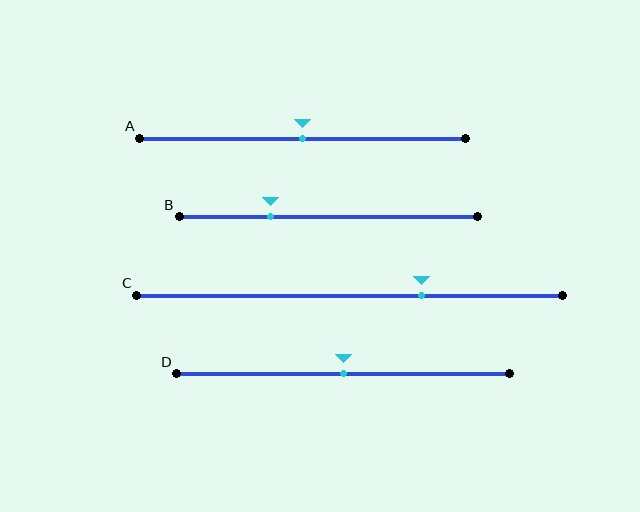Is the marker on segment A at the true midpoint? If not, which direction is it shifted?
Yes, the marker on segment A is at the true midpoint.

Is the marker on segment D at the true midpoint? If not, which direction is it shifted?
Yes, the marker on segment D is at the true midpoint.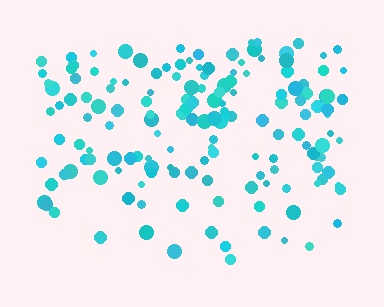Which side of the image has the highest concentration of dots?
The top.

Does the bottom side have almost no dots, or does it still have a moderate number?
Still a moderate number, just noticeably fewer than the top.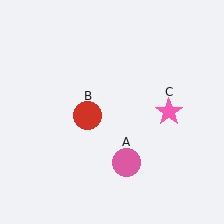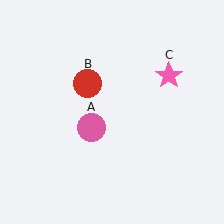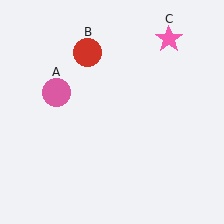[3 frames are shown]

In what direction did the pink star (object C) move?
The pink star (object C) moved up.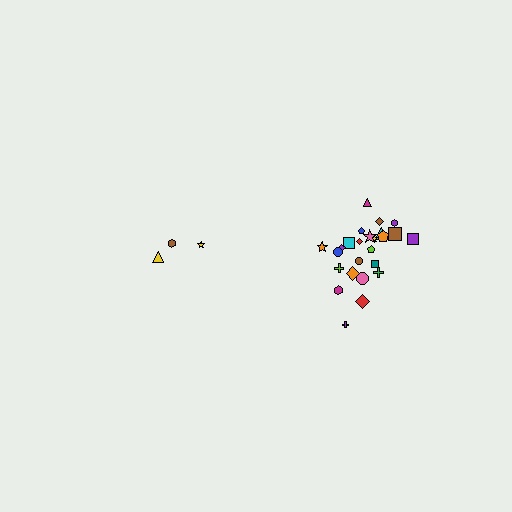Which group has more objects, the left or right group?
The right group.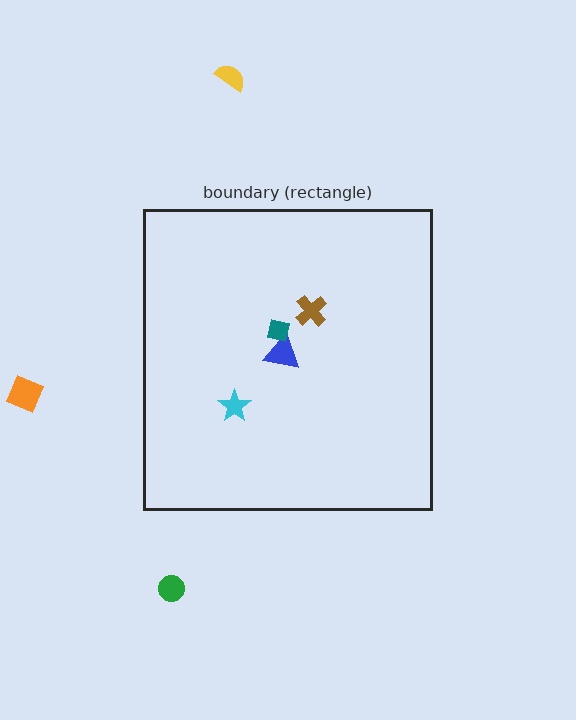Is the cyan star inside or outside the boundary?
Inside.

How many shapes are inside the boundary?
4 inside, 3 outside.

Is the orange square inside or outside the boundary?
Outside.